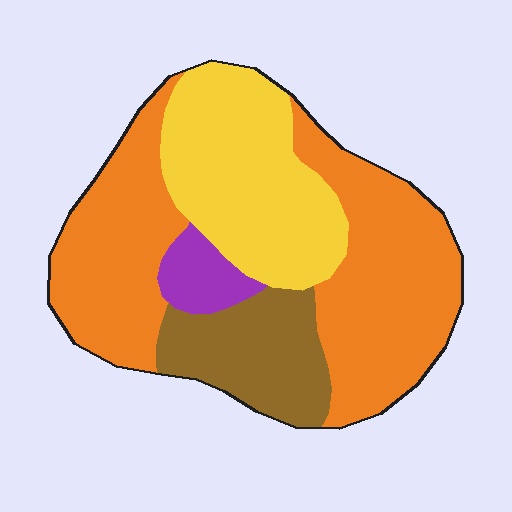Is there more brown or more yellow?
Yellow.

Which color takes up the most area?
Orange, at roughly 50%.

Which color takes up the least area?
Purple, at roughly 5%.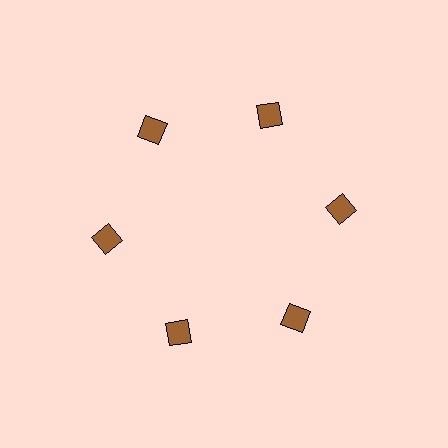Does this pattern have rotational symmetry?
Yes, this pattern has 6-fold rotational symmetry. It looks the same after rotating 60 degrees around the center.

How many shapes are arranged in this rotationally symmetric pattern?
There are 6 shapes, arranged in 6 groups of 1.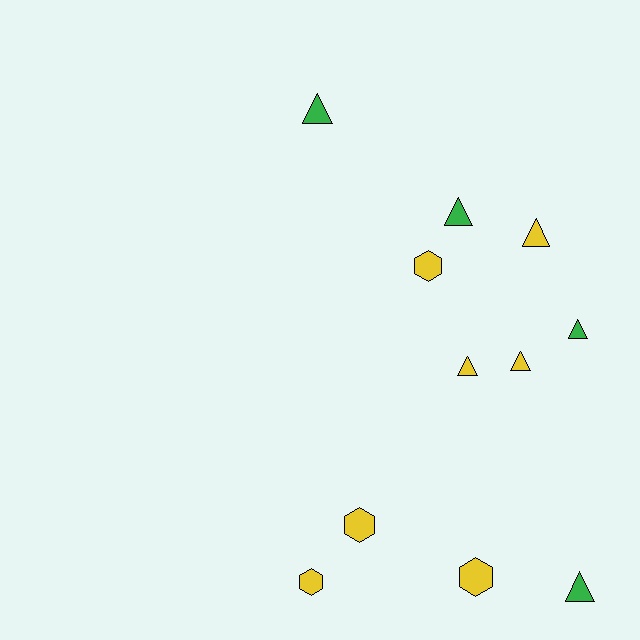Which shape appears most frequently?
Triangle, with 7 objects.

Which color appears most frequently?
Yellow, with 7 objects.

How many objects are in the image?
There are 11 objects.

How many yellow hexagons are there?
There are 4 yellow hexagons.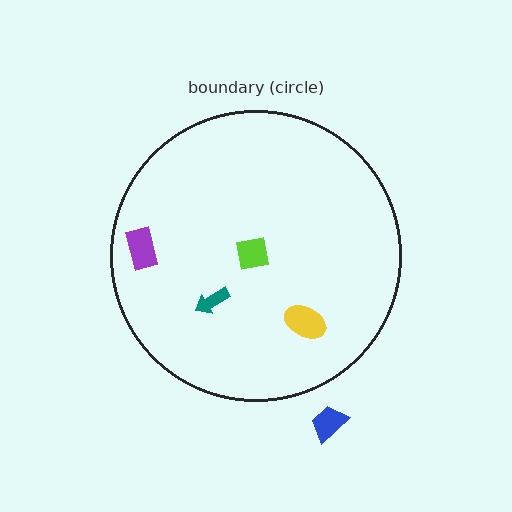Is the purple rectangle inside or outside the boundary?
Inside.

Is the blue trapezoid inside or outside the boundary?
Outside.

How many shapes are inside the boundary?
4 inside, 1 outside.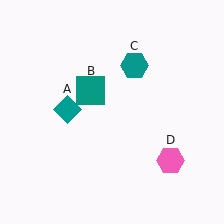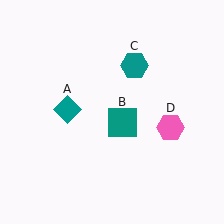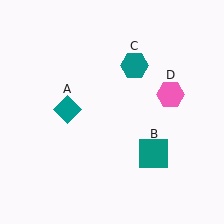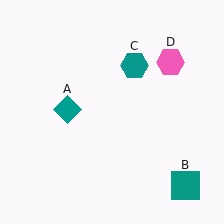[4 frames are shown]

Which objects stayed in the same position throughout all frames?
Teal diamond (object A) and teal hexagon (object C) remained stationary.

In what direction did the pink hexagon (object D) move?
The pink hexagon (object D) moved up.